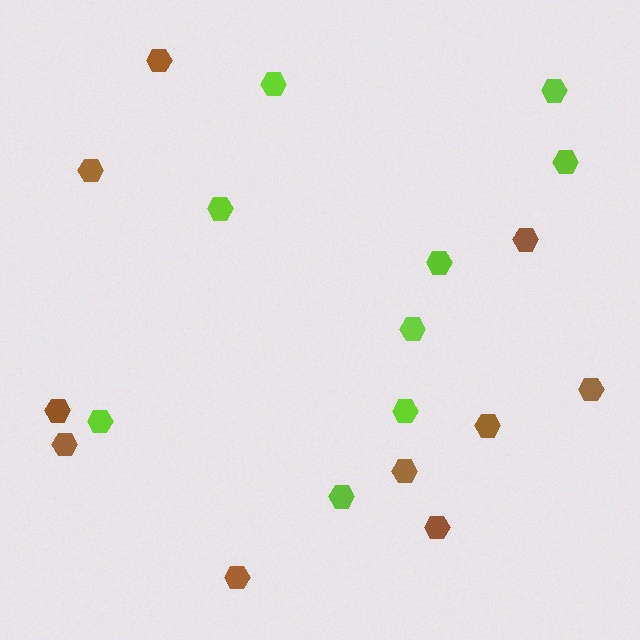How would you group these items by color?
There are 2 groups: one group of brown hexagons (10) and one group of lime hexagons (9).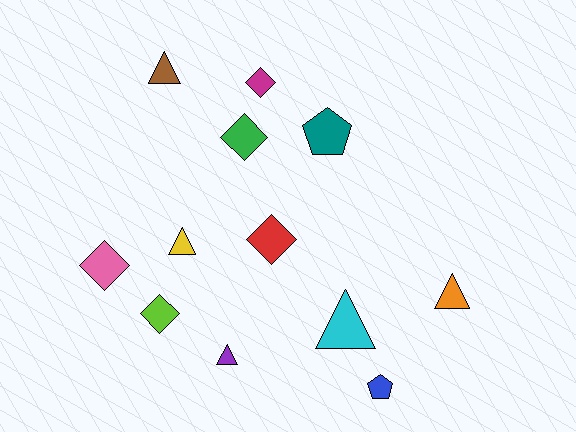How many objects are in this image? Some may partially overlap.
There are 12 objects.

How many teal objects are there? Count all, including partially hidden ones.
There is 1 teal object.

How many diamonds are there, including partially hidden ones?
There are 5 diamonds.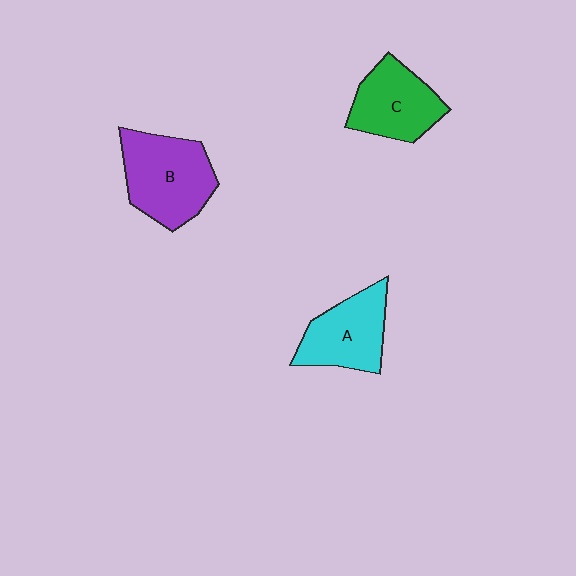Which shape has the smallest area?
Shape C (green).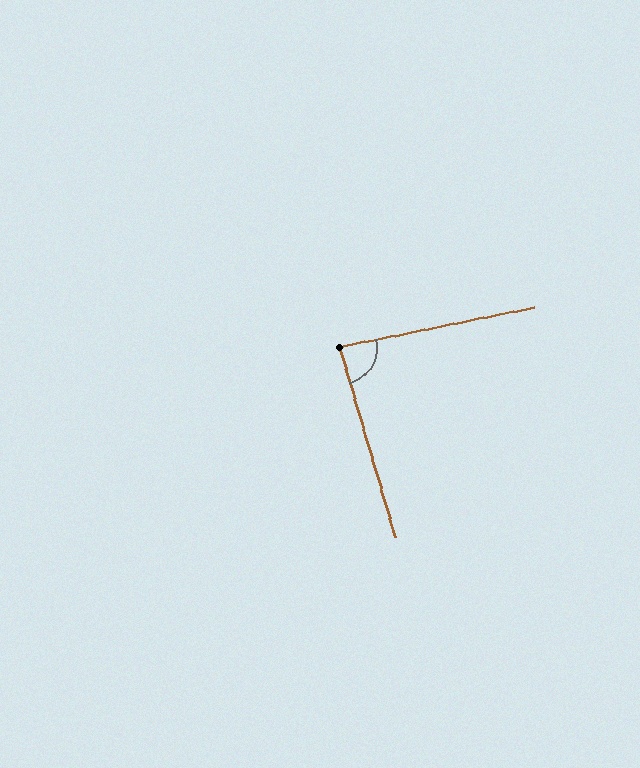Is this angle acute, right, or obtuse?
It is approximately a right angle.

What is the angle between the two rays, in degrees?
Approximately 85 degrees.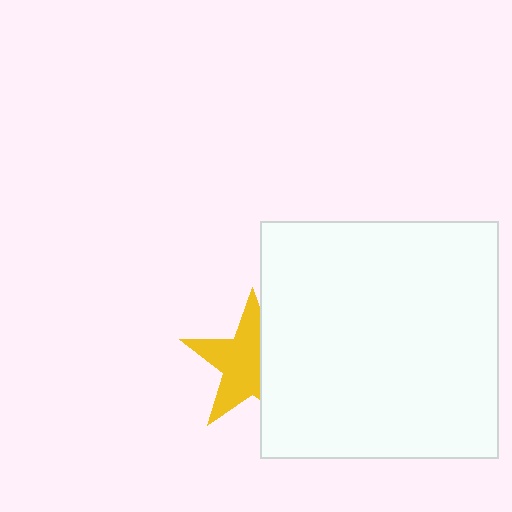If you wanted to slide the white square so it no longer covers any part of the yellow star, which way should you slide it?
Slide it right — that is the most direct way to separate the two shapes.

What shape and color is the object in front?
The object in front is a white square.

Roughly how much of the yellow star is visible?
About half of it is visible (roughly 60%).